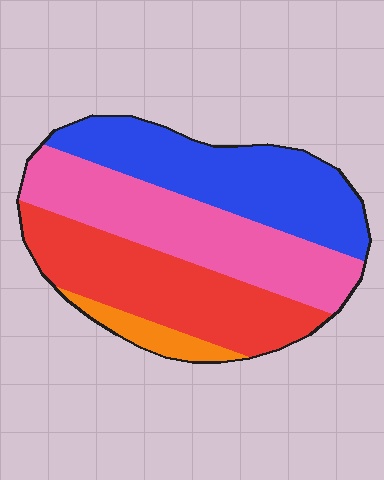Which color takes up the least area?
Orange, at roughly 5%.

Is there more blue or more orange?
Blue.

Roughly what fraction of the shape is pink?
Pink takes up about one third (1/3) of the shape.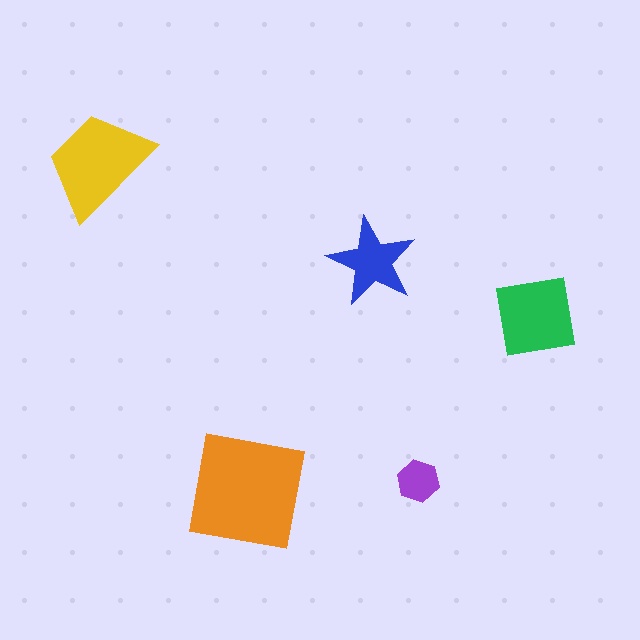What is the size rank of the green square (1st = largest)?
3rd.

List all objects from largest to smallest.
The orange square, the yellow trapezoid, the green square, the blue star, the purple hexagon.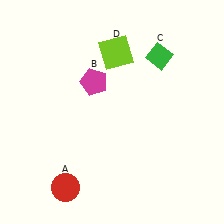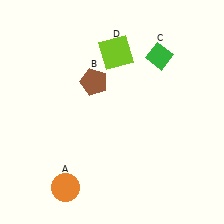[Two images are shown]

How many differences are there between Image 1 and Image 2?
There are 2 differences between the two images.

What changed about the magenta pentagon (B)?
In Image 1, B is magenta. In Image 2, it changed to brown.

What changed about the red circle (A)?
In Image 1, A is red. In Image 2, it changed to orange.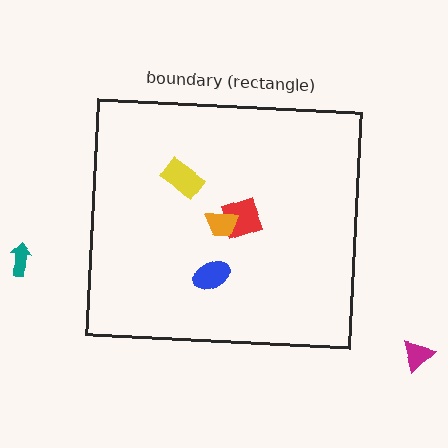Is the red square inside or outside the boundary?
Inside.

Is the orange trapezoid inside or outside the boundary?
Inside.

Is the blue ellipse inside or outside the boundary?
Inside.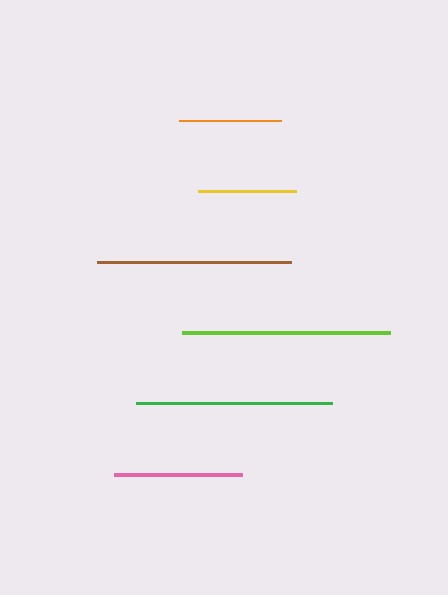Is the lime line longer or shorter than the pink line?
The lime line is longer than the pink line.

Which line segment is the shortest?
The yellow line is the shortest at approximately 98 pixels.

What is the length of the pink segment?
The pink segment is approximately 128 pixels long.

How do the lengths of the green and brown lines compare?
The green and brown lines are approximately the same length.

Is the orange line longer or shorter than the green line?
The green line is longer than the orange line.